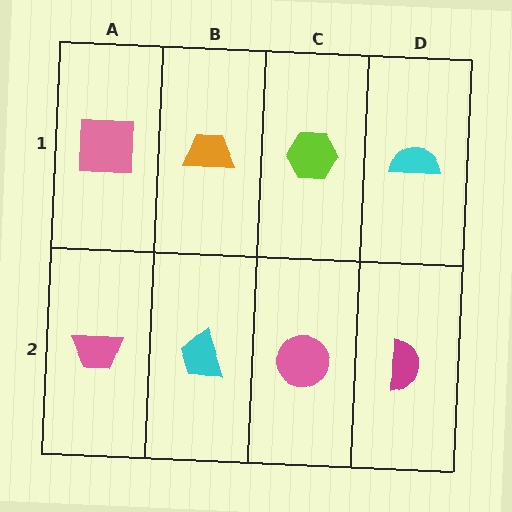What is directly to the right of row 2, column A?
A cyan trapezoid.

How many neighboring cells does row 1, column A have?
2.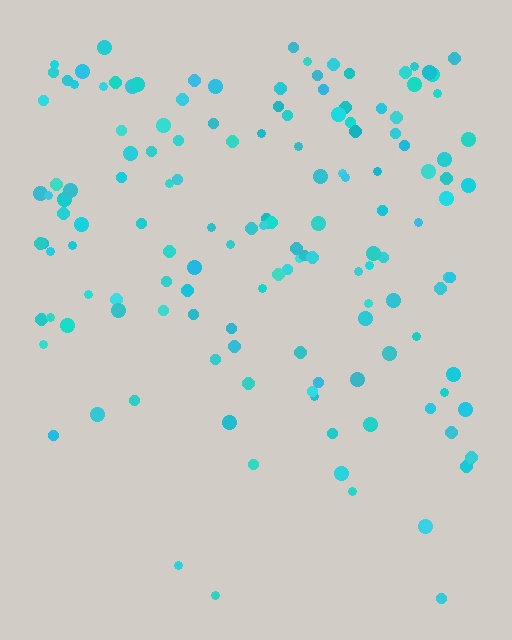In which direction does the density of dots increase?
From bottom to top, with the top side densest.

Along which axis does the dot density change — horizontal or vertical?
Vertical.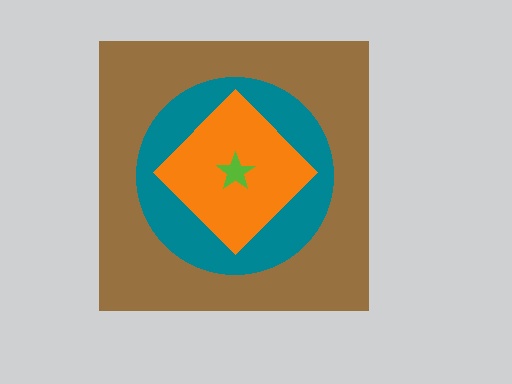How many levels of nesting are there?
4.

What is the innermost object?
The lime star.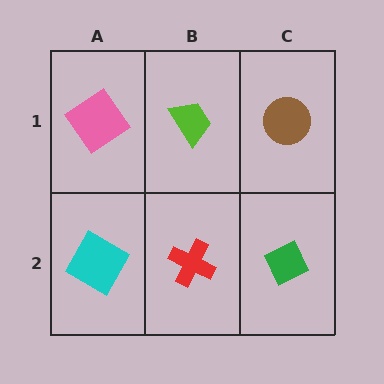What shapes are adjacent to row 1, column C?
A green diamond (row 2, column C), a lime trapezoid (row 1, column B).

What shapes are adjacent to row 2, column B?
A lime trapezoid (row 1, column B), a cyan square (row 2, column A), a green diamond (row 2, column C).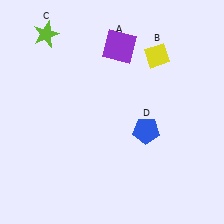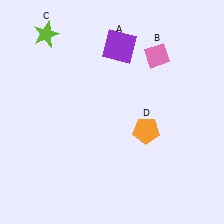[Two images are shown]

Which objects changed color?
B changed from yellow to pink. D changed from blue to orange.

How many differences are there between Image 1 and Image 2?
There are 2 differences between the two images.